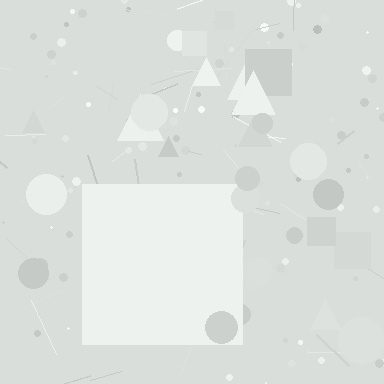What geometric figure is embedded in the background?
A square is embedded in the background.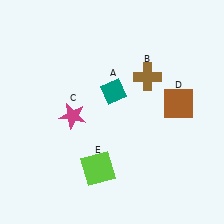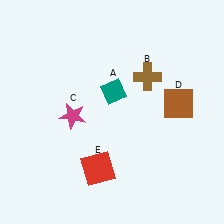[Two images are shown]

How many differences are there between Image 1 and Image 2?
There is 1 difference between the two images.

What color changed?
The square (E) changed from lime in Image 1 to red in Image 2.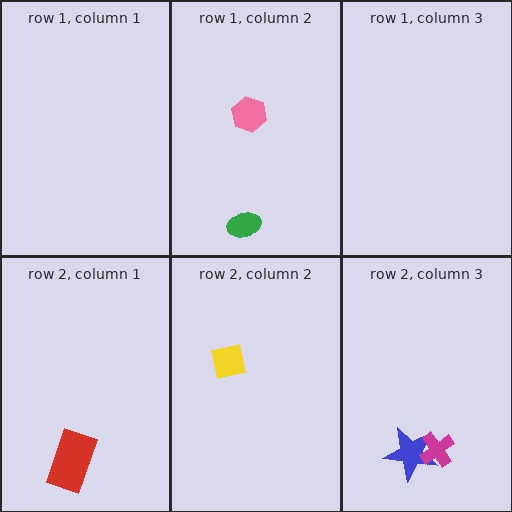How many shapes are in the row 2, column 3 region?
2.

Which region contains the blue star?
The row 2, column 3 region.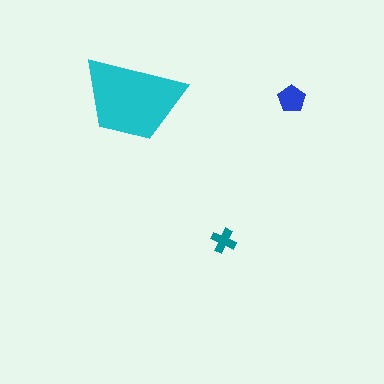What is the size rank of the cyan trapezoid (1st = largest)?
1st.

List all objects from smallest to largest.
The teal cross, the blue pentagon, the cyan trapezoid.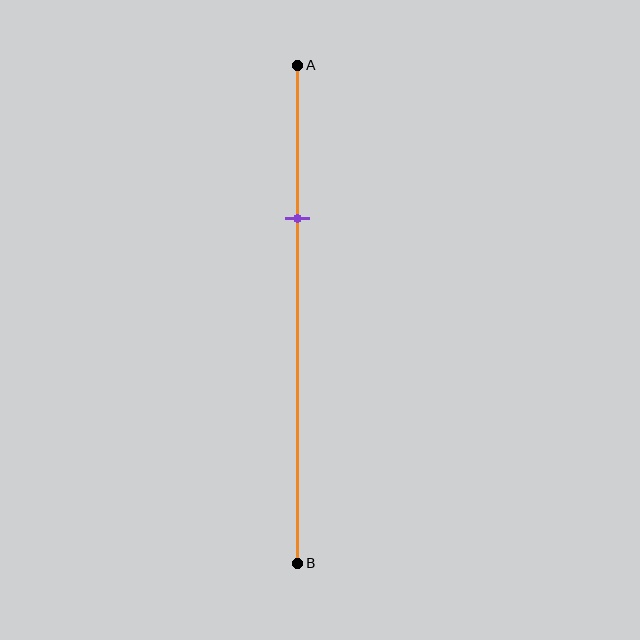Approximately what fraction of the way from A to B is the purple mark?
The purple mark is approximately 30% of the way from A to B.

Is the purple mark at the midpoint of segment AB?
No, the mark is at about 30% from A, not at the 50% midpoint.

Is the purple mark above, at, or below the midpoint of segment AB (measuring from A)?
The purple mark is above the midpoint of segment AB.